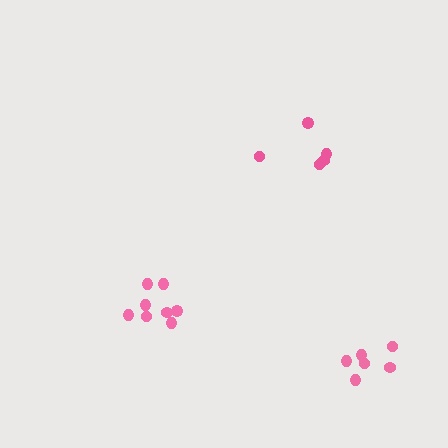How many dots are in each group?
Group 1: 8 dots, Group 2: 5 dots, Group 3: 6 dots (19 total).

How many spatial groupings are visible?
There are 3 spatial groupings.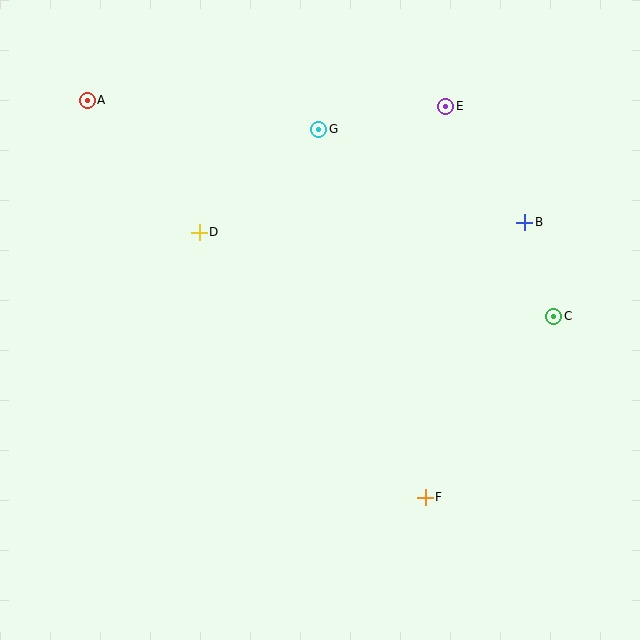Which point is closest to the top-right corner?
Point E is closest to the top-right corner.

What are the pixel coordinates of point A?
Point A is at (87, 100).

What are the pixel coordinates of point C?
Point C is at (554, 316).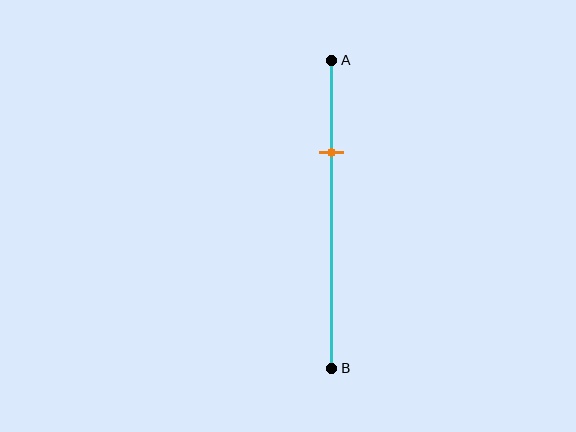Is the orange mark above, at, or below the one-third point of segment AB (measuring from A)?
The orange mark is above the one-third point of segment AB.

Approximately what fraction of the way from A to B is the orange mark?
The orange mark is approximately 30% of the way from A to B.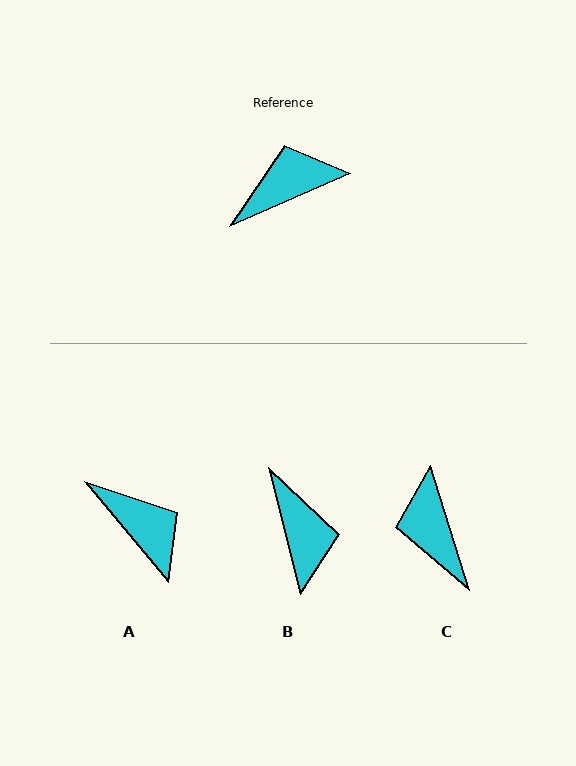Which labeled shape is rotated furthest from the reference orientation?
B, about 100 degrees away.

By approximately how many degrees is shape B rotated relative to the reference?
Approximately 100 degrees clockwise.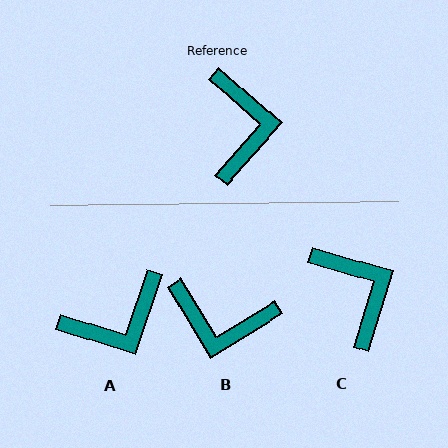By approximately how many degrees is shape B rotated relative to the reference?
Approximately 107 degrees clockwise.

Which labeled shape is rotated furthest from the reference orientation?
B, about 107 degrees away.